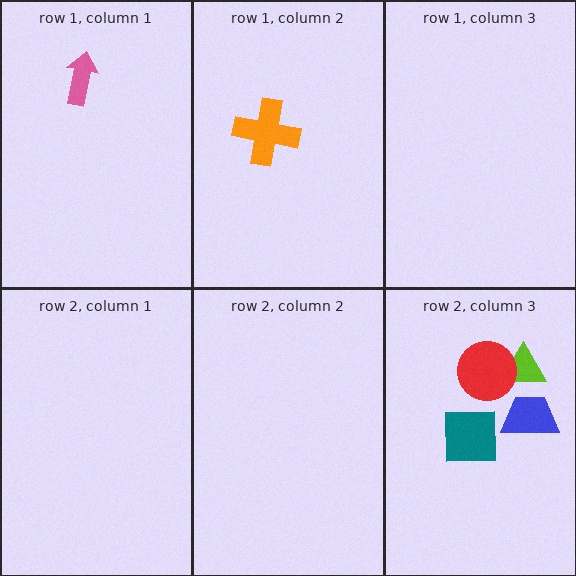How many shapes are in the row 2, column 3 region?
4.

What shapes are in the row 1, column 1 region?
The pink arrow.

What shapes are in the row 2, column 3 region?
The lime triangle, the blue trapezoid, the red circle, the teal square.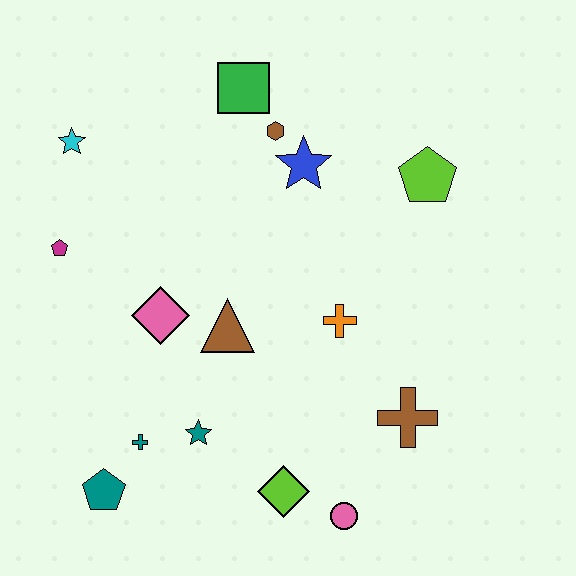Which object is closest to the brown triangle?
The pink diamond is closest to the brown triangle.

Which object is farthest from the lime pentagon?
The teal pentagon is farthest from the lime pentagon.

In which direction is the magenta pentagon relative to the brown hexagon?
The magenta pentagon is to the left of the brown hexagon.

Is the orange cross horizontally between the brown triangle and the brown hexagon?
No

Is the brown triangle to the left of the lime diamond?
Yes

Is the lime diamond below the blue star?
Yes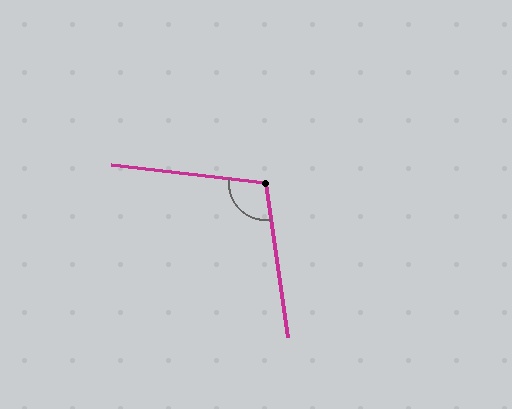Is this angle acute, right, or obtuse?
It is obtuse.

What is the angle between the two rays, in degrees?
Approximately 105 degrees.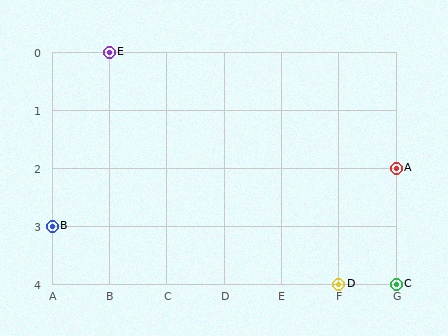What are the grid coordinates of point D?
Point D is at grid coordinates (F, 4).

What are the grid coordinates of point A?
Point A is at grid coordinates (G, 2).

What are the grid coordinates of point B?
Point B is at grid coordinates (A, 3).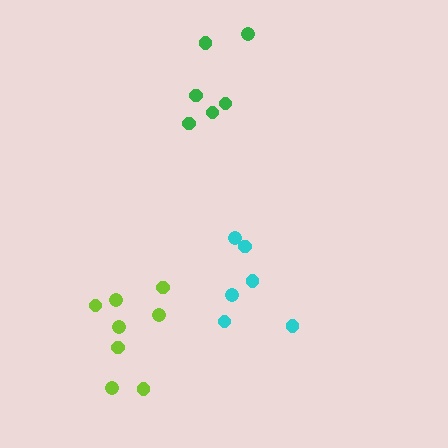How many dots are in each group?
Group 1: 6 dots, Group 2: 8 dots, Group 3: 6 dots (20 total).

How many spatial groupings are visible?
There are 3 spatial groupings.